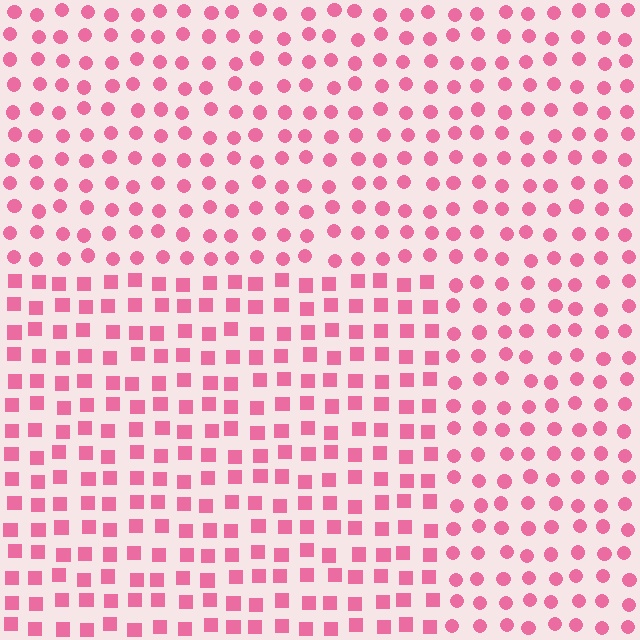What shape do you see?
I see a rectangle.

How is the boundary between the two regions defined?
The boundary is defined by a change in element shape: squares inside vs. circles outside. All elements share the same color and spacing.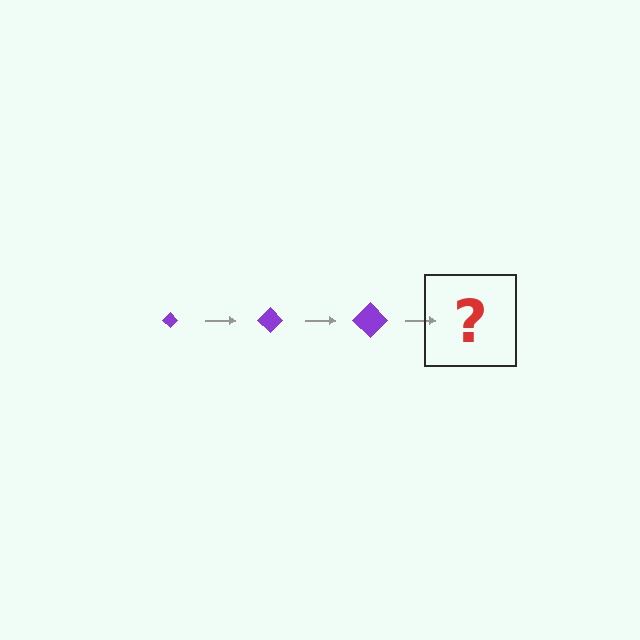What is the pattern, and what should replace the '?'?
The pattern is that the diamond gets progressively larger each step. The '?' should be a purple diamond, larger than the previous one.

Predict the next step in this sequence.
The next step is a purple diamond, larger than the previous one.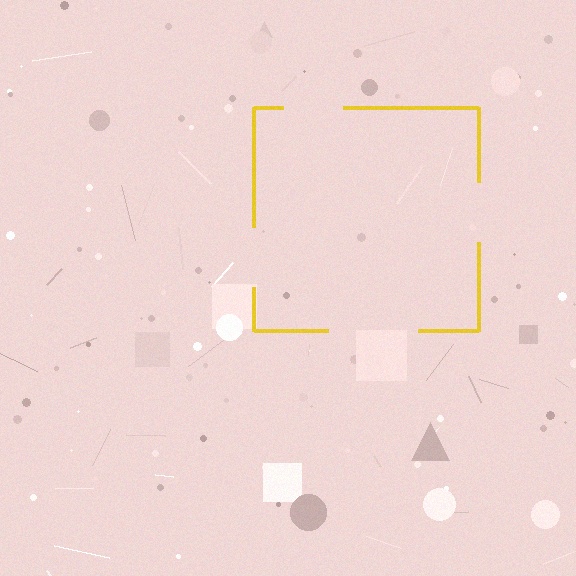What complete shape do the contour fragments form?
The contour fragments form a square.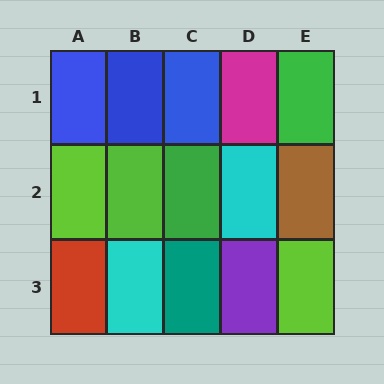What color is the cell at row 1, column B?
Blue.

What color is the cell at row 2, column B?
Lime.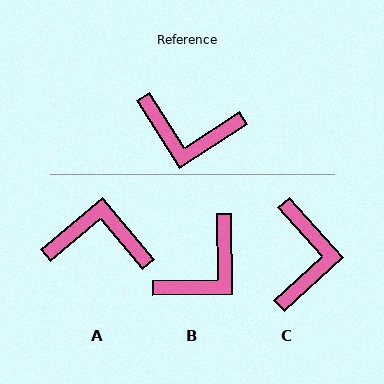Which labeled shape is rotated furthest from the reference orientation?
A, about 173 degrees away.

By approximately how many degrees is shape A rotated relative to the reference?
Approximately 173 degrees clockwise.